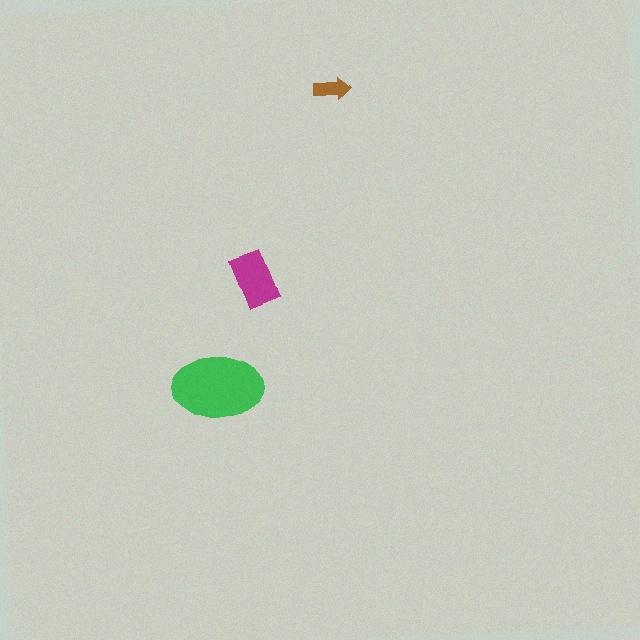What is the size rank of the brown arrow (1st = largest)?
3rd.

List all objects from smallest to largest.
The brown arrow, the magenta rectangle, the green ellipse.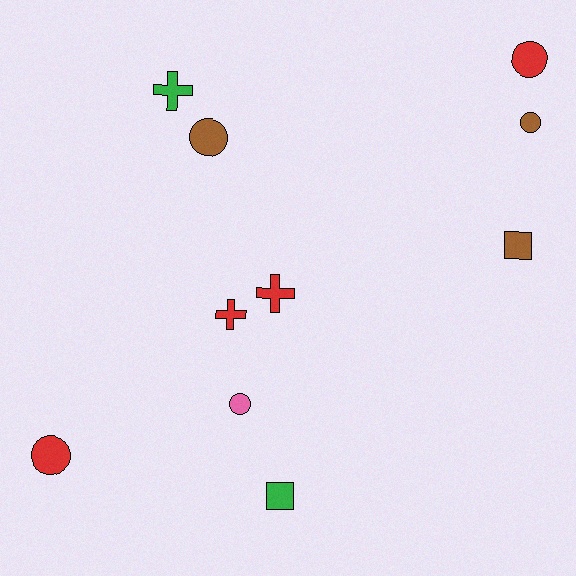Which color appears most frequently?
Red, with 4 objects.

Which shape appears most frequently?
Circle, with 5 objects.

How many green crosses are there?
There is 1 green cross.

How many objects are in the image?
There are 10 objects.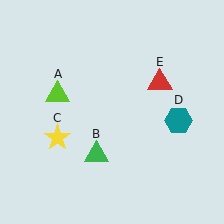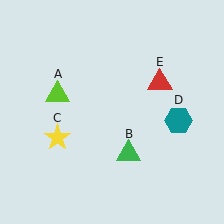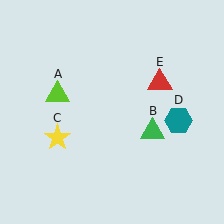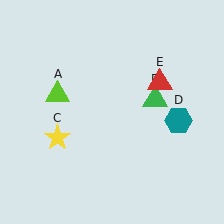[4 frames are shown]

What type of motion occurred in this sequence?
The green triangle (object B) rotated counterclockwise around the center of the scene.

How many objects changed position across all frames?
1 object changed position: green triangle (object B).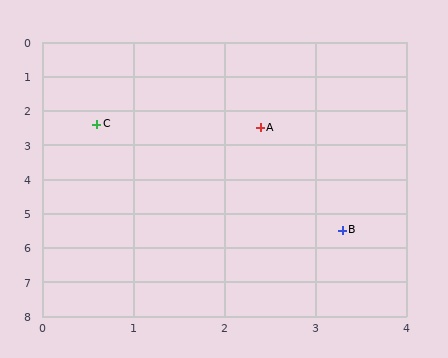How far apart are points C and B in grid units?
Points C and B are about 4.1 grid units apart.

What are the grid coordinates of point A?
Point A is at approximately (2.4, 2.5).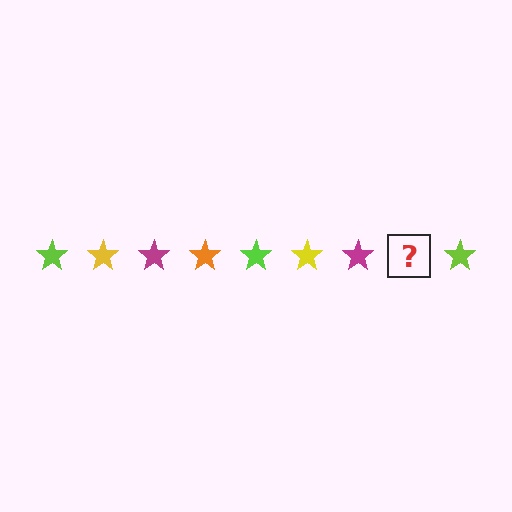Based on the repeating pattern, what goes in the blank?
The blank should be an orange star.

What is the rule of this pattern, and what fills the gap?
The rule is that the pattern cycles through lime, yellow, magenta, orange stars. The gap should be filled with an orange star.